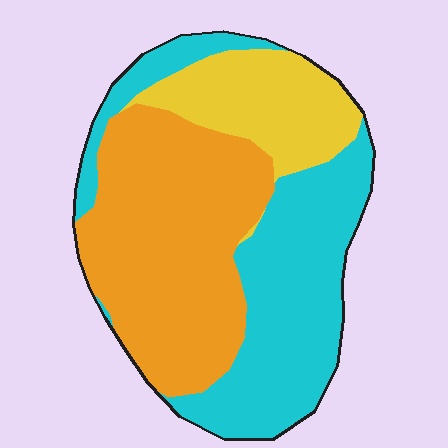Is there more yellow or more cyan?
Cyan.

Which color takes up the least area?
Yellow, at roughly 20%.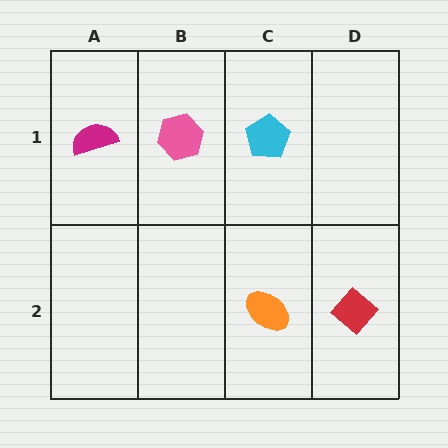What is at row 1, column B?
A pink hexagon.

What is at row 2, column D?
A red diamond.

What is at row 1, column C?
A cyan pentagon.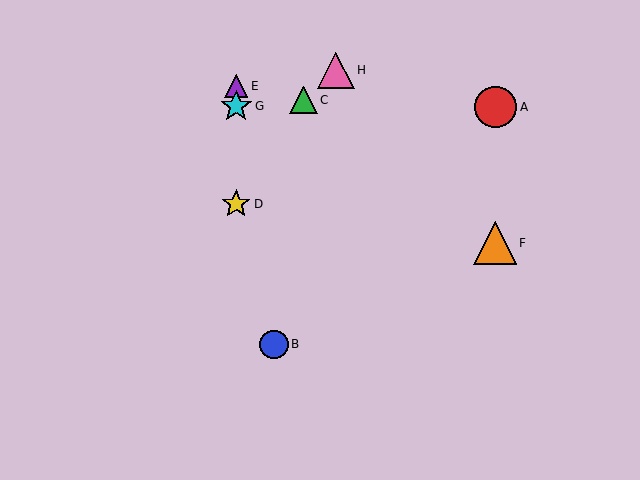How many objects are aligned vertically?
3 objects (D, E, G) are aligned vertically.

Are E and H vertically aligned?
No, E is at x≈236 and H is at x≈336.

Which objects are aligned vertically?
Objects D, E, G are aligned vertically.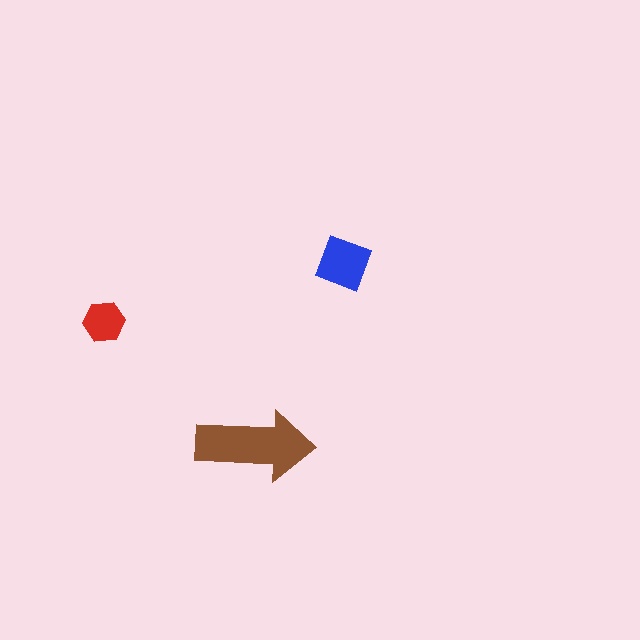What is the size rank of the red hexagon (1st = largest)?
3rd.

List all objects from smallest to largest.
The red hexagon, the blue diamond, the brown arrow.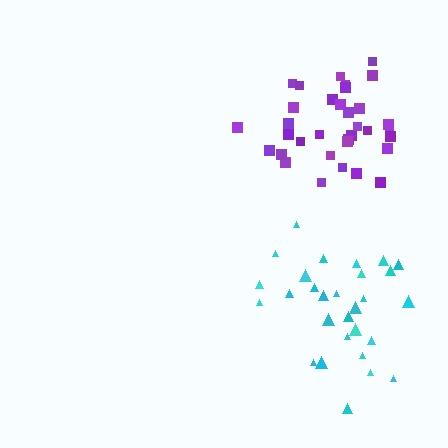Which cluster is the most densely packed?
Cyan.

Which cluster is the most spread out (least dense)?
Purple.